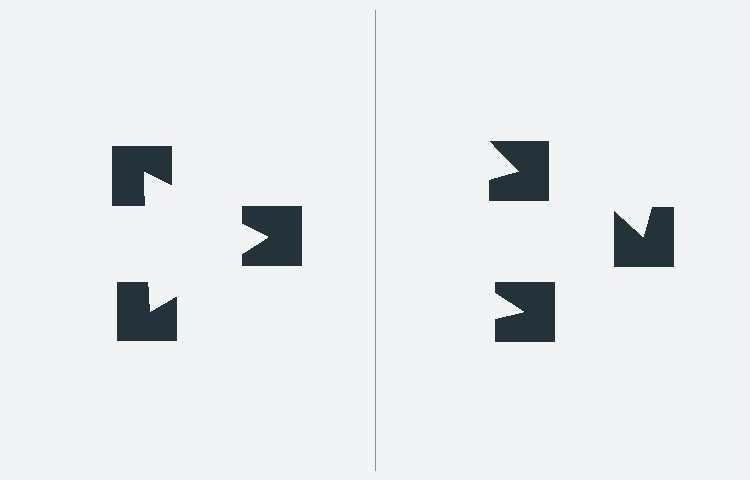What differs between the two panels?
The notched squares are positioned identically on both sides; only the wedge orientations differ. On the left they align to a triangle; on the right they are misaligned.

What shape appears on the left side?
An illusory triangle.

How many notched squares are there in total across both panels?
6 — 3 on each side.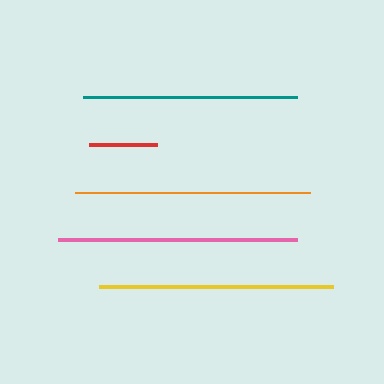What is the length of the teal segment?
The teal segment is approximately 214 pixels long.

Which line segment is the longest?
The pink line is the longest at approximately 239 pixels.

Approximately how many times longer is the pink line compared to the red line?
The pink line is approximately 3.5 times the length of the red line.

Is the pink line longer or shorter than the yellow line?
The pink line is longer than the yellow line.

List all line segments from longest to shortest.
From longest to shortest: pink, orange, yellow, teal, red.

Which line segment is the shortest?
The red line is the shortest at approximately 68 pixels.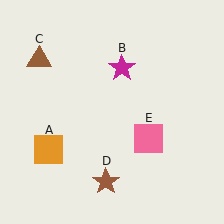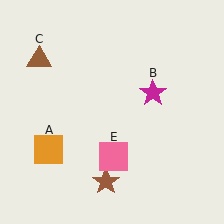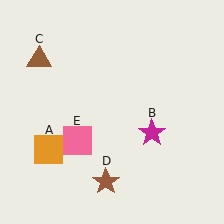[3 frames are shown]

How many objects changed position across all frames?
2 objects changed position: magenta star (object B), pink square (object E).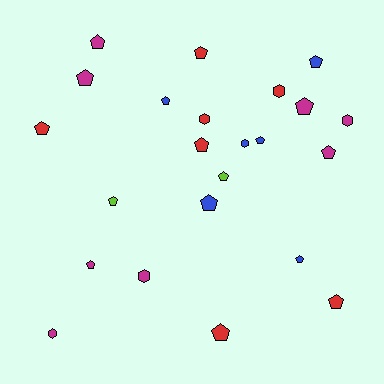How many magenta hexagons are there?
There are 3 magenta hexagons.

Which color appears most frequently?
Magenta, with 8 objects.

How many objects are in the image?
There are 23 objects.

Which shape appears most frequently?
Pentagon, with 17 objects.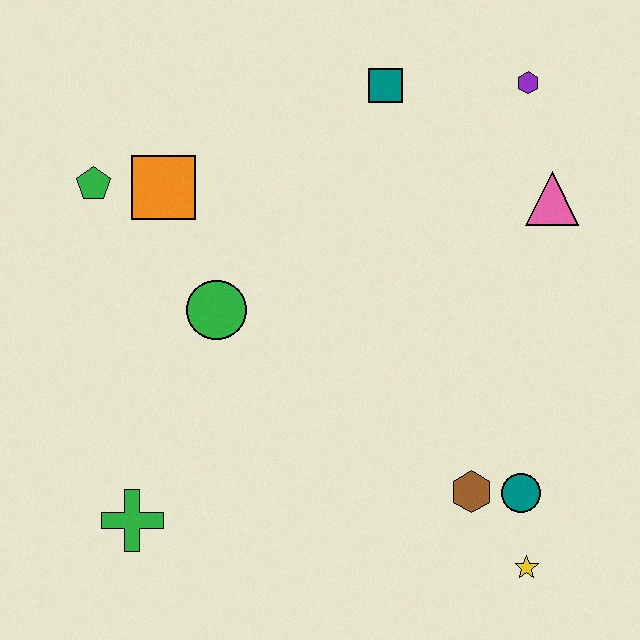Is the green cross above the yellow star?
Yes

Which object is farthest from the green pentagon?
The yellow star is farthest from the green pentagon.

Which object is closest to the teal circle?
The brown hexagon is closest to the teal circle.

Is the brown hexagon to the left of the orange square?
No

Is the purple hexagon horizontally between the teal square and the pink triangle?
Yes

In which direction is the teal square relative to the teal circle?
The teal square is above the teal circle.